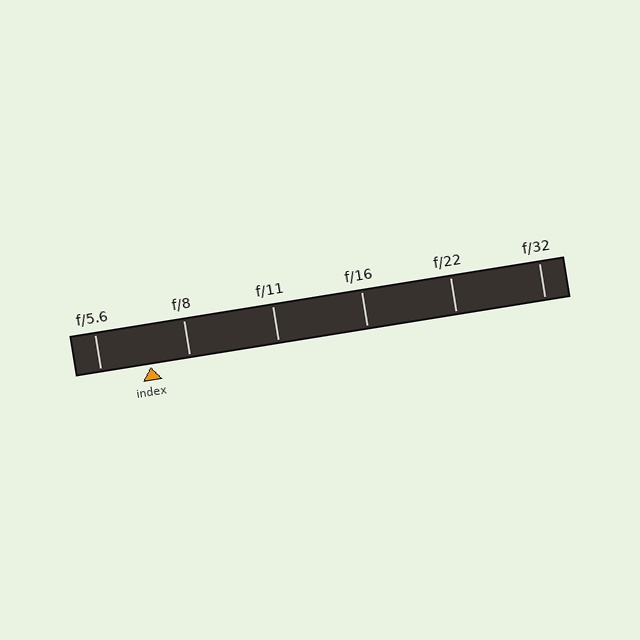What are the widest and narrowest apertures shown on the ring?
The widest aperture shown is f/5.6 and the narrowest is f/32.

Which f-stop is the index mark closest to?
The index mark is closest to f/8.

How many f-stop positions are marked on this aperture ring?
There are 6 f-stop positions marked.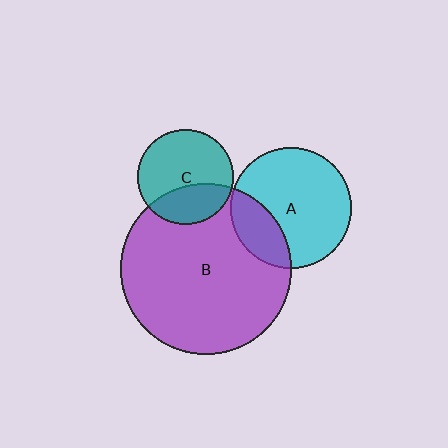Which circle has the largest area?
Circle B (purple).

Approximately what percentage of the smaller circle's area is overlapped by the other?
Approximately 25%.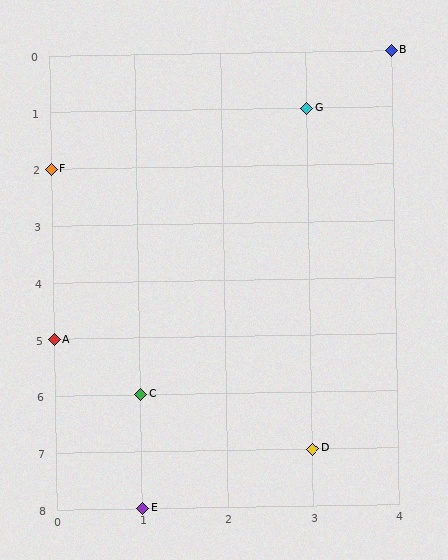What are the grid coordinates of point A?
Point A is at grid coordinates (0, 5).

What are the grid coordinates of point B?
Point B is at grid coordinates (4, 0).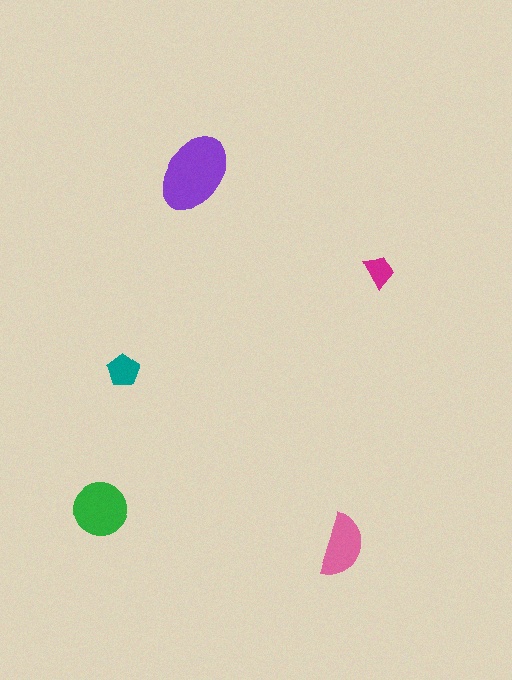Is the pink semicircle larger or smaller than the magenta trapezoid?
Larger.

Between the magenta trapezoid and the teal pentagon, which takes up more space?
The teal pentagon.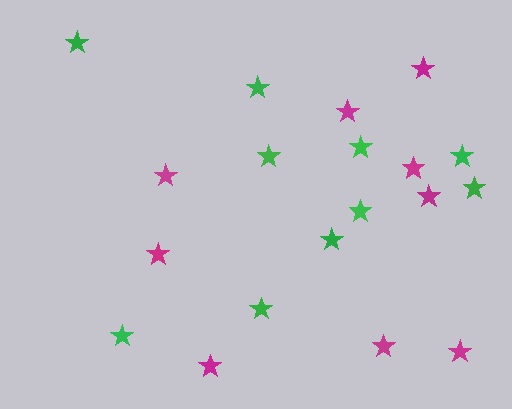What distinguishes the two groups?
There are 2 groups: one group of magenta stars (9) and one group of green stars (10).